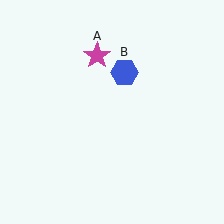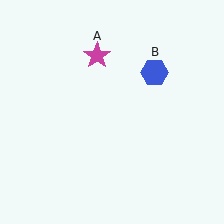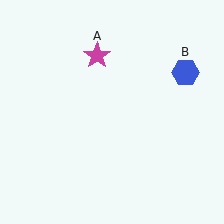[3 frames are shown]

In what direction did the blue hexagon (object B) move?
The blue hexagon (object B) moved right.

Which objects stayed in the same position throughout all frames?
Magenta star (object A) remained stationary.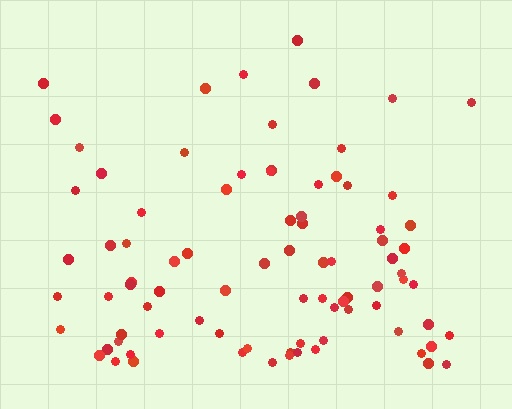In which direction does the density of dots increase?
From top to bottom, with the bottom side densest.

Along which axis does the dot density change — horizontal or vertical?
Vertical.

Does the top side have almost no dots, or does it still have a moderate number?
Still a moderate number, just noticeably fewer than the bottom.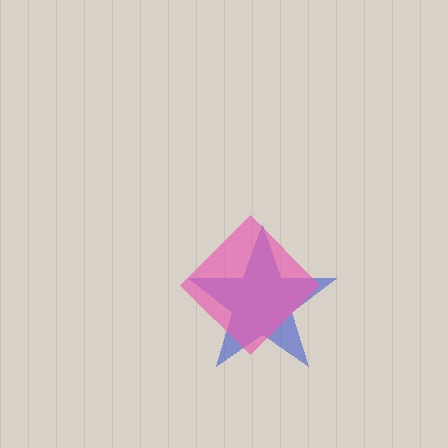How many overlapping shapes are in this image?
There are 2 overlapping shapes in the image.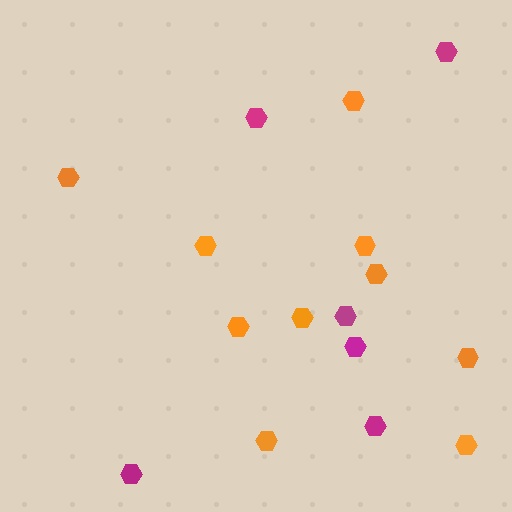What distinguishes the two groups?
There are 2 groups: one group of magenta hexagons (6) and one group of orange hexagons (10).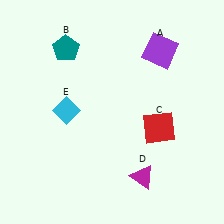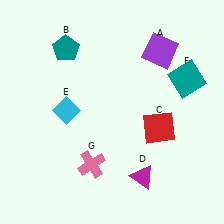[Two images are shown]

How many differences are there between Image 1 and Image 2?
There are 2 differences between the two images.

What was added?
A teal square (F), a pink cross (G) were added in Image 2.